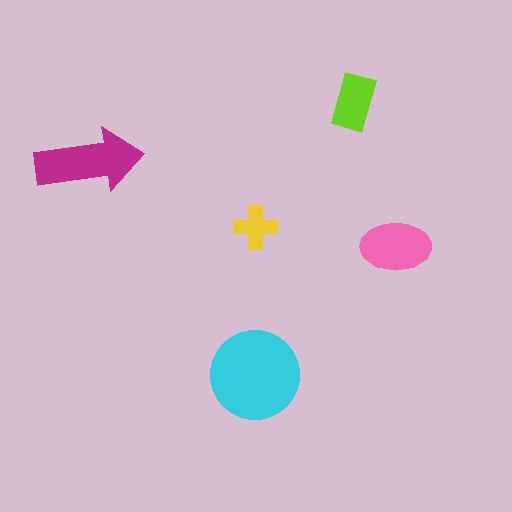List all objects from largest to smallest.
The cyan circle, the magenta arrow, the pink ellipse, the lime rectangle, the yellow cross.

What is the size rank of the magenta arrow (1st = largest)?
2nd.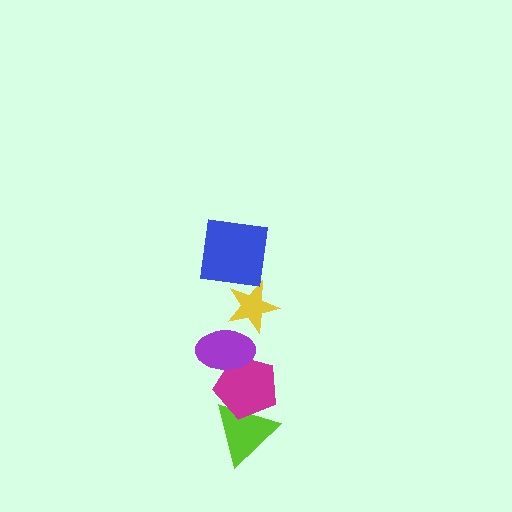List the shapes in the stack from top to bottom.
From top to bottom: the blue square, the yellow star, the purple ellipse, the magenta pentagon, the lime triangle.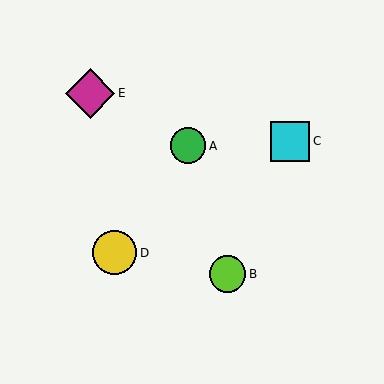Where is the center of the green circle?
The center of the green circle is at (188, 146).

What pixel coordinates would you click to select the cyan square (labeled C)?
Click at (290, 141) to select the cyan square C.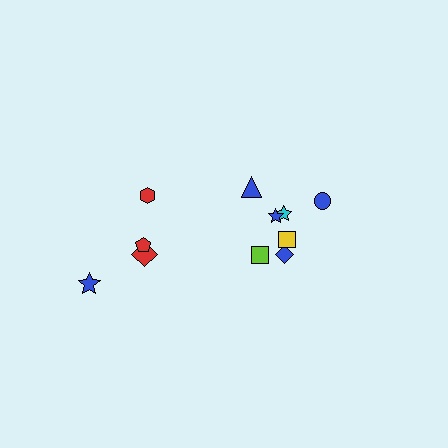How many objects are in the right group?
There are 7 objects.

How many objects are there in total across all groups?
There are 11 objects.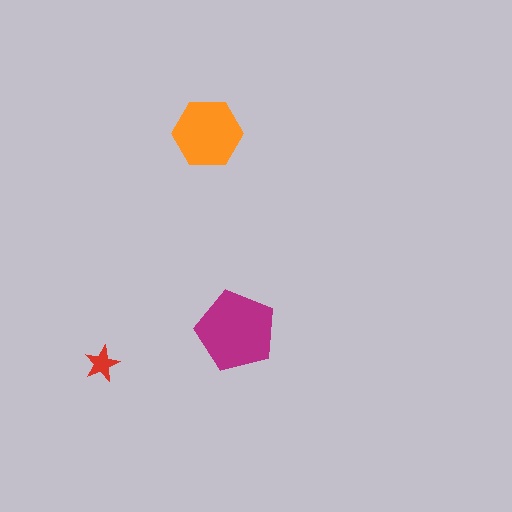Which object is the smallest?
The red star.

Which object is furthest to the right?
The magenta pentagon is rightmost.